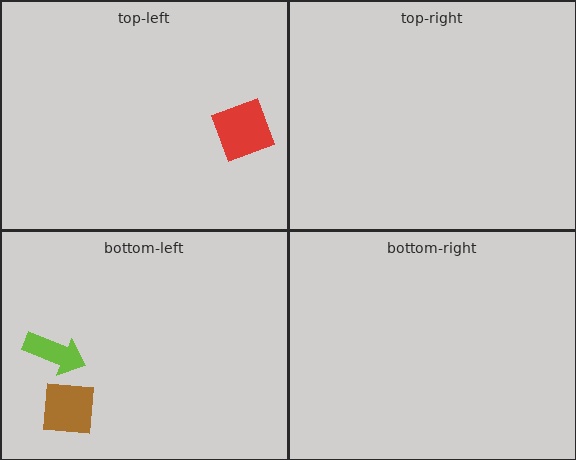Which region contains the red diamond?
The top-left region.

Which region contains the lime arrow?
The bottom-left region.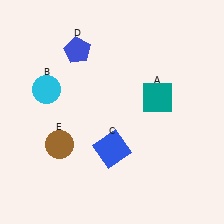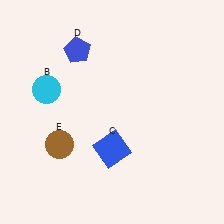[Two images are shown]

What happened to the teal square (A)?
The teal square (A) was removed in Image 2. It was in the top-right area of Image 1.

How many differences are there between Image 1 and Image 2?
There is 1 difference between the two images.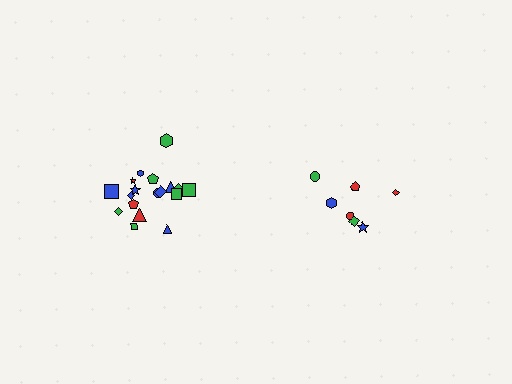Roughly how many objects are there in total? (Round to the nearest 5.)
Roughly 25 objects in total.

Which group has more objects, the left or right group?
The left group.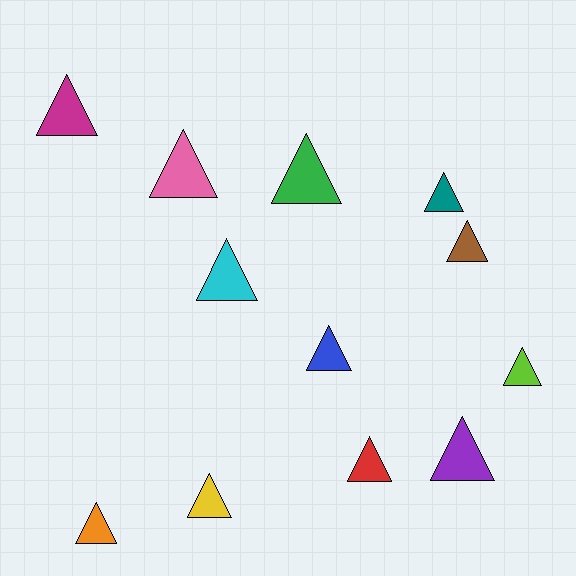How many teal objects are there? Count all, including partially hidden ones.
There is 1 teal object.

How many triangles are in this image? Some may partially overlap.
There are 12 triangles.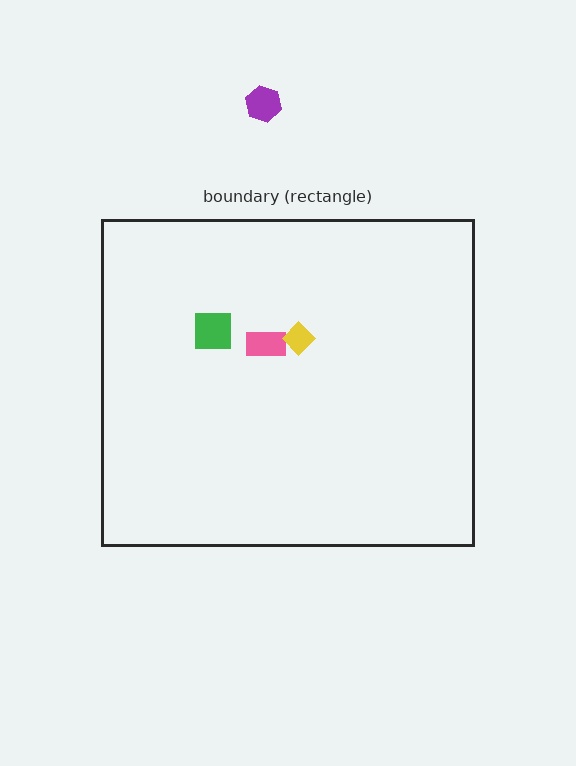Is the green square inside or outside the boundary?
Inside.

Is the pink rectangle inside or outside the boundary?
Inside.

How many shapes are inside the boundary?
3 inside, 1 outside.